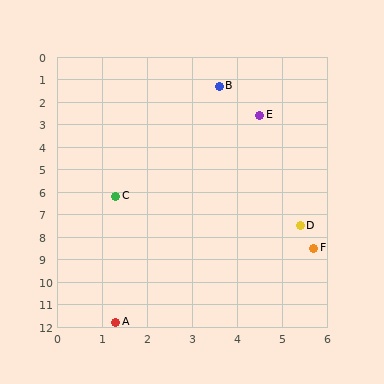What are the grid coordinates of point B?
Point B is at approximately (3.6, 1.3).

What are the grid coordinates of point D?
Point D is at approximately (5.4, 7.5).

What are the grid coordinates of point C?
Point C is at approximately (1.3, 6.2).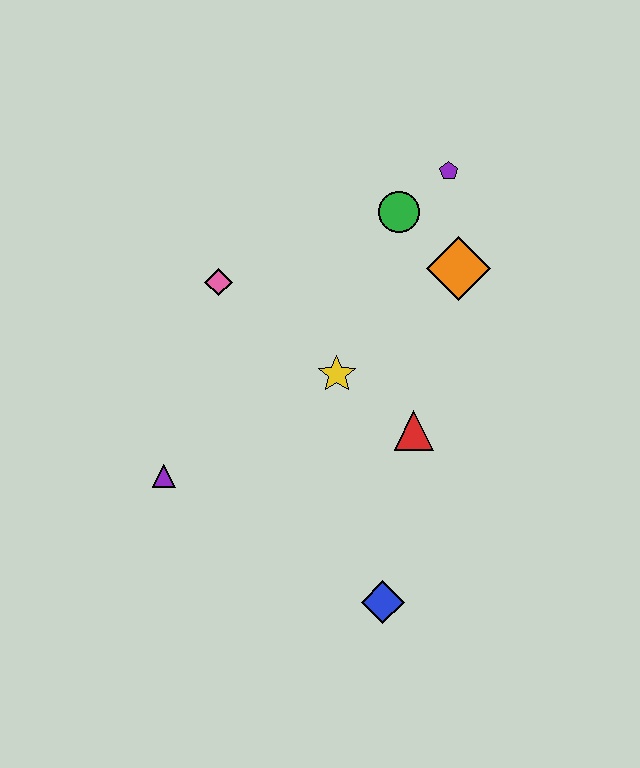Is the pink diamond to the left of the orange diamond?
Yes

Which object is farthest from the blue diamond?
The purple pentagon is farthest from the blue diamond.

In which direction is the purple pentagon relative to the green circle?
The purple pentagon is to the right of the green circle.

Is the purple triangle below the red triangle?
Yes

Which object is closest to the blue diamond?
The red triangle is closest to the blue diamond.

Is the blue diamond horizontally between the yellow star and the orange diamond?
Yes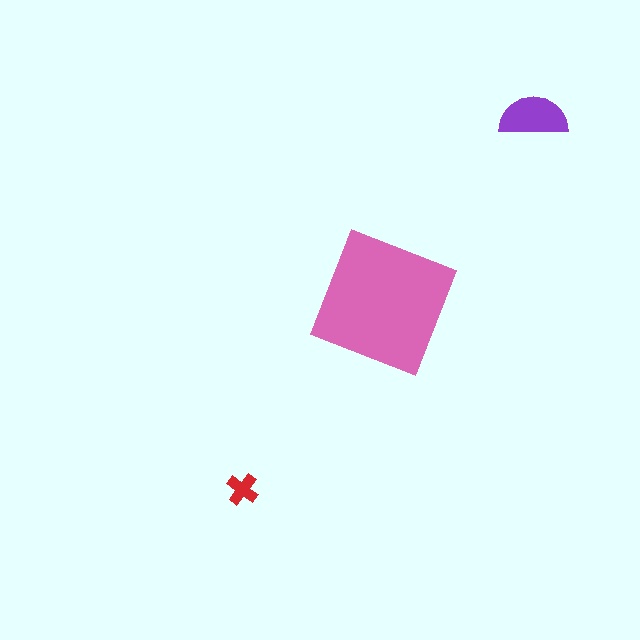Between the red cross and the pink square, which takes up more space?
The pink square.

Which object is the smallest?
The red cross.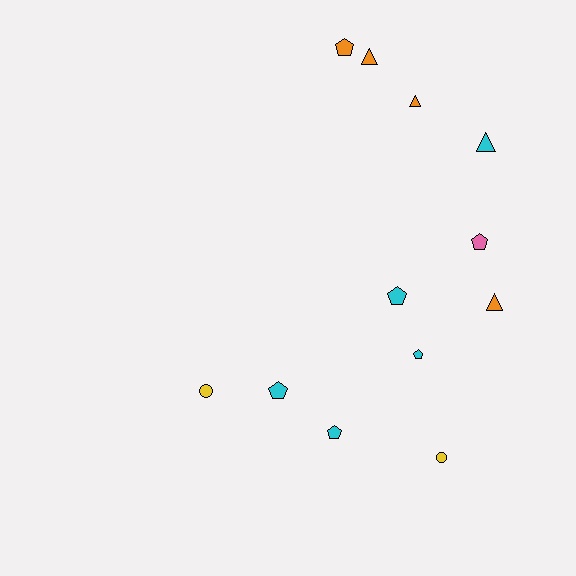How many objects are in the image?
There are 12 objects.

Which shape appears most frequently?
Pentagon, with 6 objects.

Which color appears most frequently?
Cyan, with 5 objects.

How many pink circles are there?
There are no pink circles.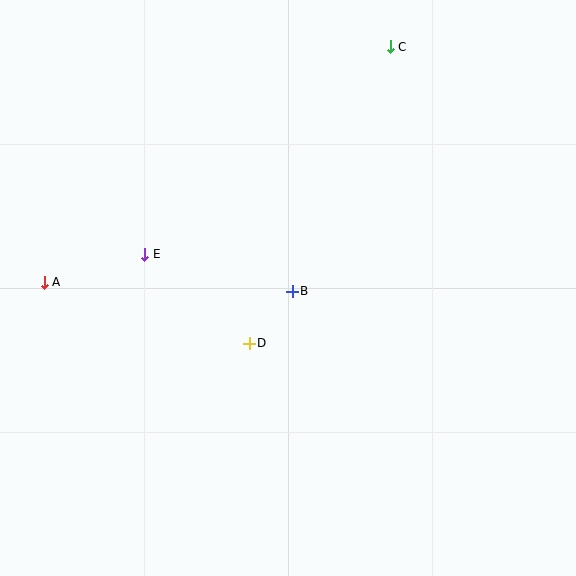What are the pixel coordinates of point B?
Point B is at (292, 291).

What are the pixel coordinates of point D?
Point D is at (249, 343).